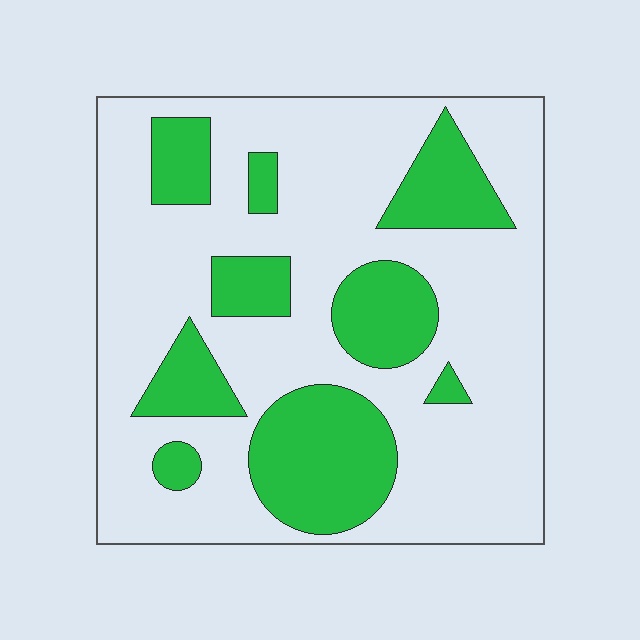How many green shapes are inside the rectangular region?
9.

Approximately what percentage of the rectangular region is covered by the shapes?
Approximately 30%.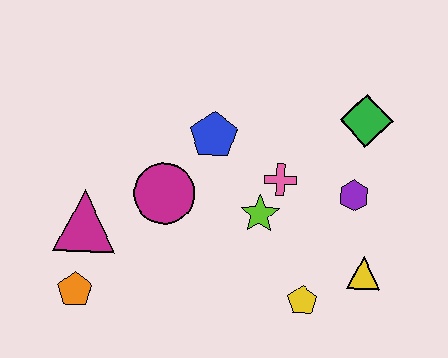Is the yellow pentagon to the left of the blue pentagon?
No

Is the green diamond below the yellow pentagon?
No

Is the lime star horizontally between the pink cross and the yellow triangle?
No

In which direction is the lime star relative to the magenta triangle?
The lime star is to the right of the magenta triangle.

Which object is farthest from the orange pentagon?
The green diamond is farthest from the orange pentagon.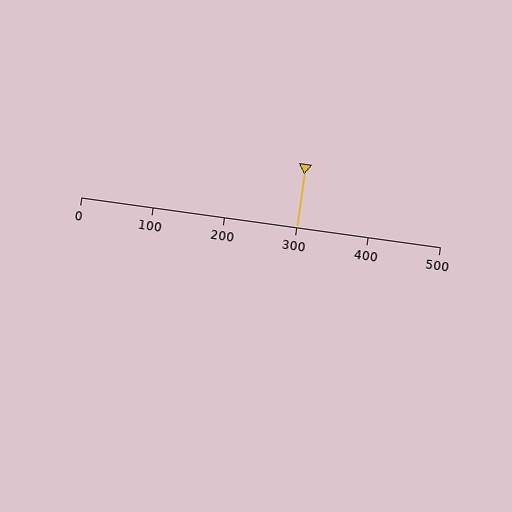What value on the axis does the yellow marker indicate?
The marker indicates approximately 300.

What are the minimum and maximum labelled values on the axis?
The axis runs from 0 to 500.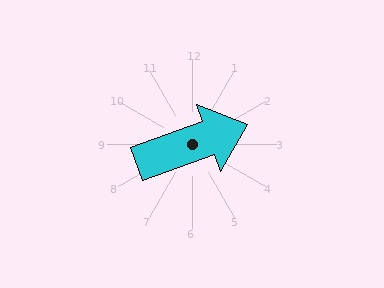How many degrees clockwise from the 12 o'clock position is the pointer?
Approximately 70 degrees.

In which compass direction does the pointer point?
East.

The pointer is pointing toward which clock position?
Roughly 2 o'clock.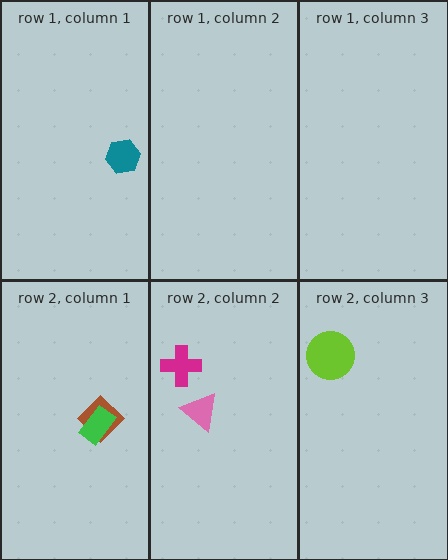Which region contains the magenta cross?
The row 2, column 2 region.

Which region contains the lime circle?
The row 2, column 3 region.